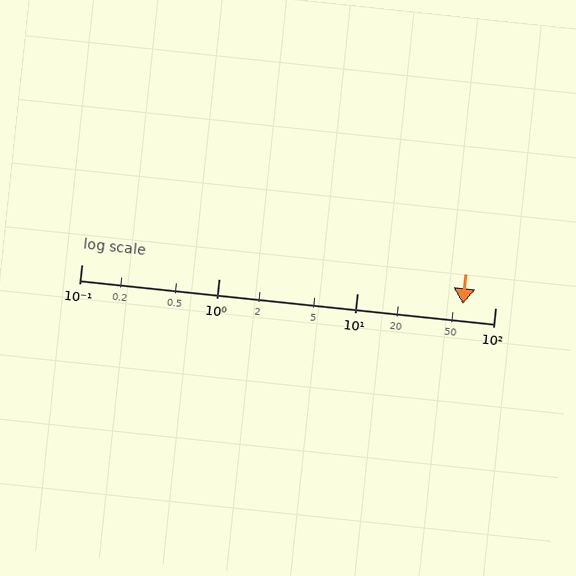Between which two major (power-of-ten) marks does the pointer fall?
The pointer is between 10 and 100.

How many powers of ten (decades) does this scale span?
The scale spans 3 decades, from 0.1 to 100.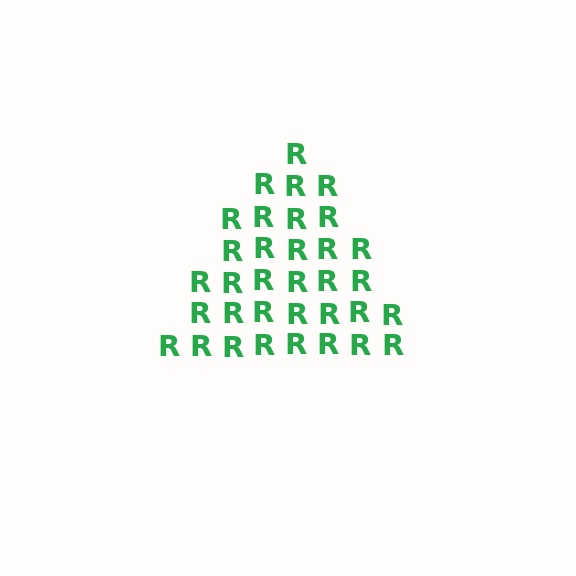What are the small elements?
The small elements are letter R's.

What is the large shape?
The large shape is a triangle.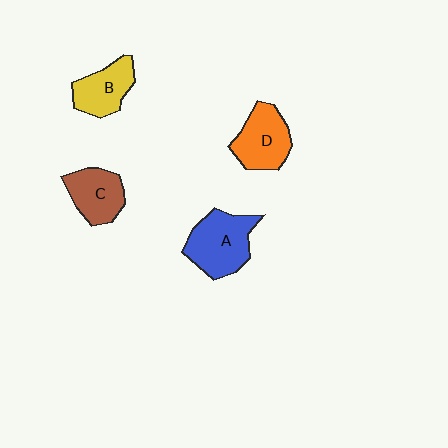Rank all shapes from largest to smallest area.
From largest to smallest: A (blue), D (orange), C (brown), B (yellow).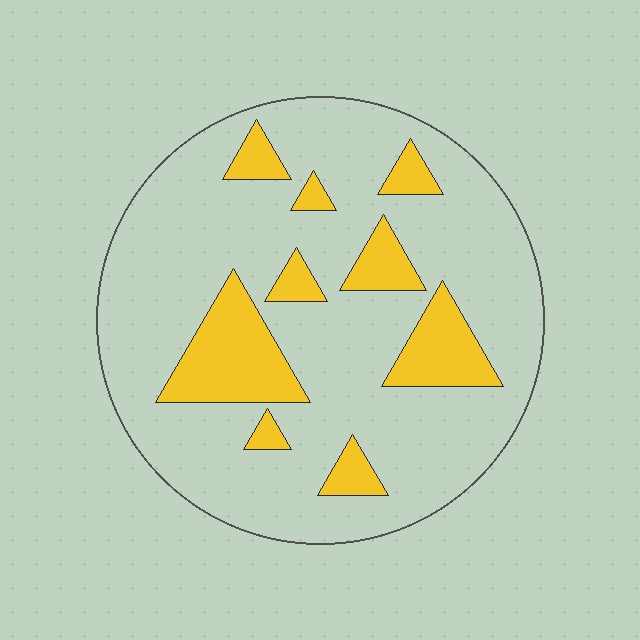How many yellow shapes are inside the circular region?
9.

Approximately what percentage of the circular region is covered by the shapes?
Approximately 20%.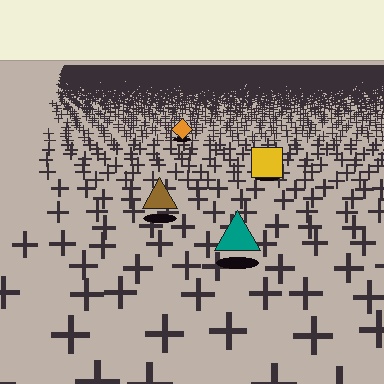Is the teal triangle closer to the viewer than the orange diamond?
Yes. The teal triangle is closer — you can tell from the texture gradient: the ground texture is coarser near it.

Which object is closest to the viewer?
The teal triangle is closest. The texture marks near it are larger and more spread out.